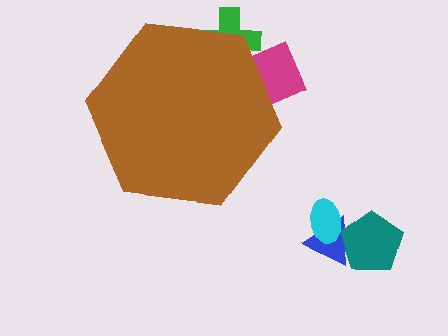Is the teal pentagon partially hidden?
No, the teal pentagon is fully visible.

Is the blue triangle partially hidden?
No, the blue triangle is fully visible.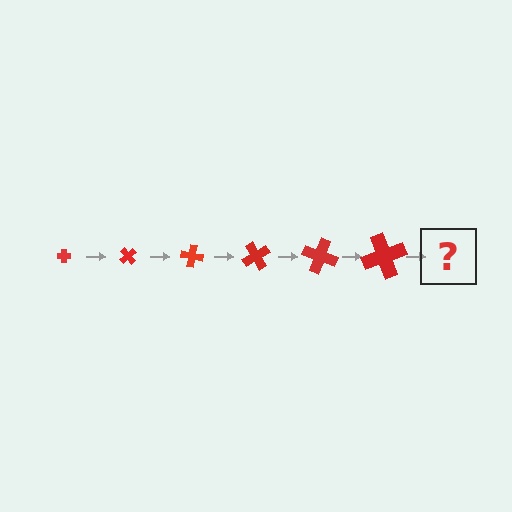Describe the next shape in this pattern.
It should be a cross, larger than the previous one and rotated 300 degrees from the start.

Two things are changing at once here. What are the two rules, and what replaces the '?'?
The two rules are that the cross grows larger each step and it rotates 50 degrees each step. The '?' should be a cross, larger than the previous one and rotated 300 degrees from the start.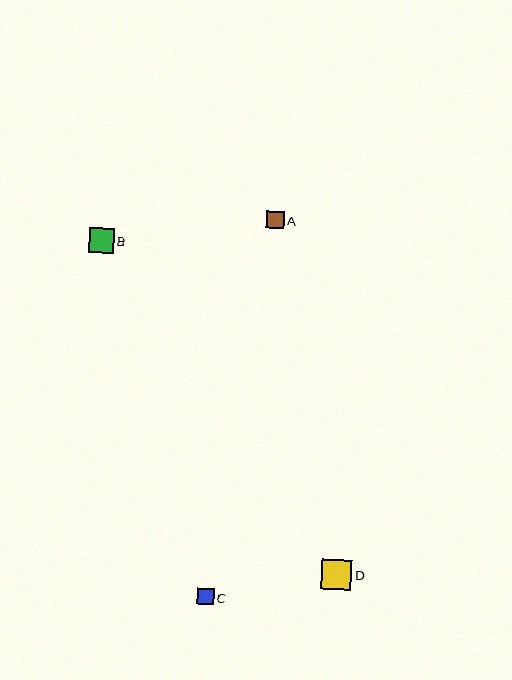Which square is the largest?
Square D is the largest with a size of approximately 30 pixels.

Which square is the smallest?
Square C is the smallest with a size of approximately 16 pixels.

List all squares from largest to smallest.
From largest to smallest: D, B, A, C.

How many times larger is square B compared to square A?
Square B is approximately 1.4 times the size of square A.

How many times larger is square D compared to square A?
Square D is approximately 1.7 times the size of square A.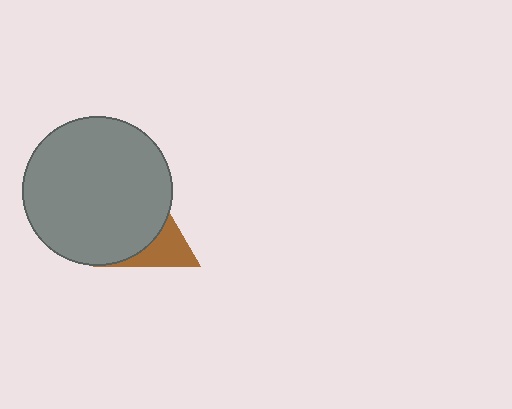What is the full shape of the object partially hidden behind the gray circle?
The partially hidden object is a brown triangle.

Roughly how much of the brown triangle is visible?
A small part of it is visible (roughly 39%).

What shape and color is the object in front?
The object in front is a gray circle.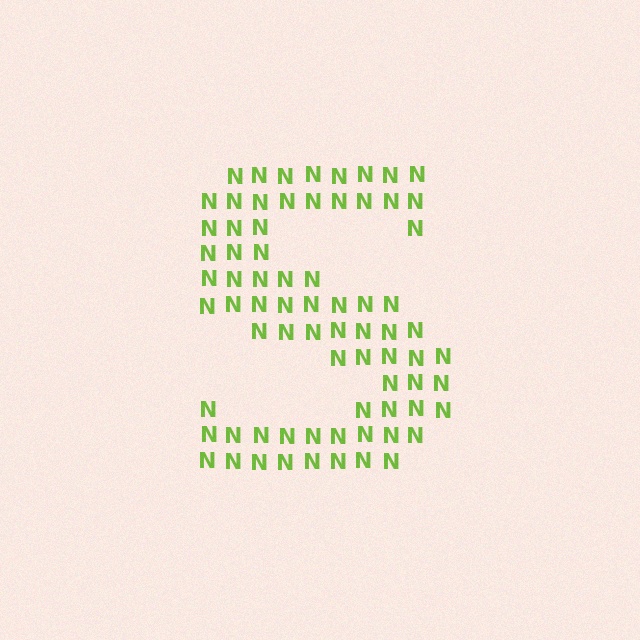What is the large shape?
The large shape is the letter S.